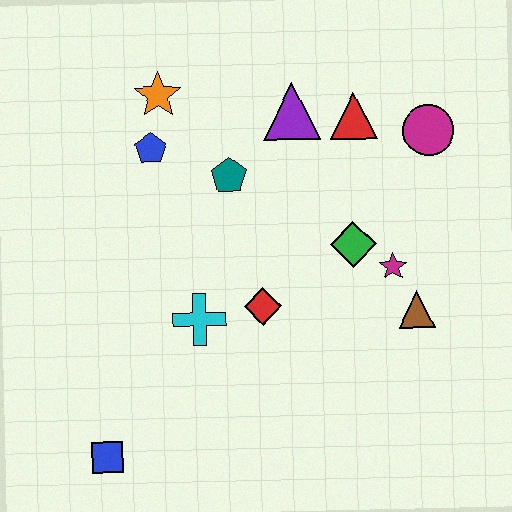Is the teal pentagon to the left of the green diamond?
Yes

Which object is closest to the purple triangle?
The red triangle is closest to the purple triangle.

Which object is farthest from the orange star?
The blue square is farthest from the orange star.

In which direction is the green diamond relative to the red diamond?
The green diamond is to the right of the red diamond.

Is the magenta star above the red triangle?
No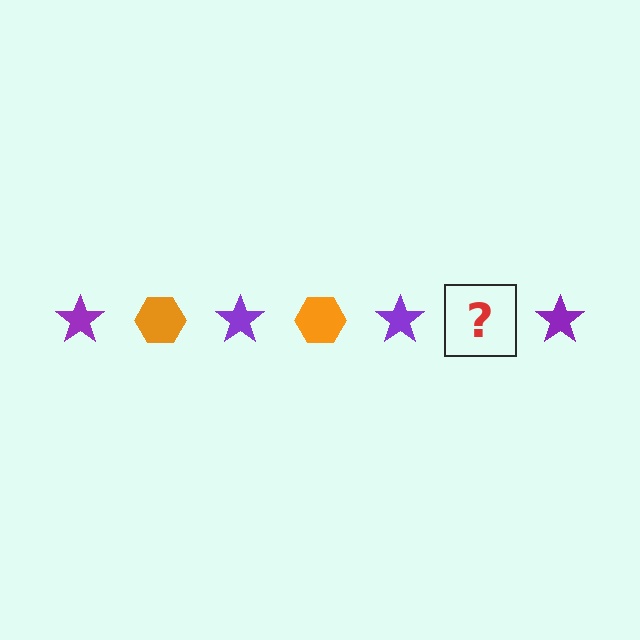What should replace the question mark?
The question mark should be replaced with an orange hexagon.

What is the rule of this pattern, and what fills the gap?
The rule is that the pattern alternates between purple star and orange hexagon. The gap should be filled with an orange hexagon.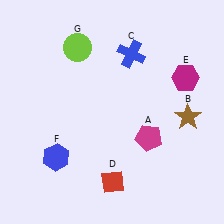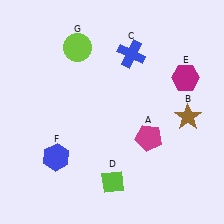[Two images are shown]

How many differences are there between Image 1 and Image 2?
There is 1 difference between the two images.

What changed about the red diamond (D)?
In Image 1, D is red. In Image 2, it changed to lime.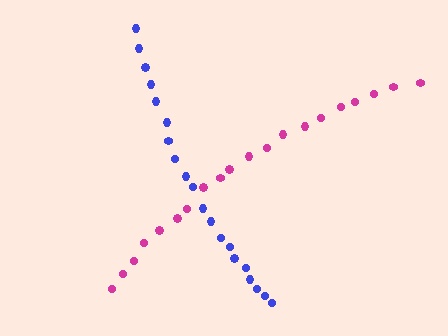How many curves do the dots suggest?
There are 2 distinct paths.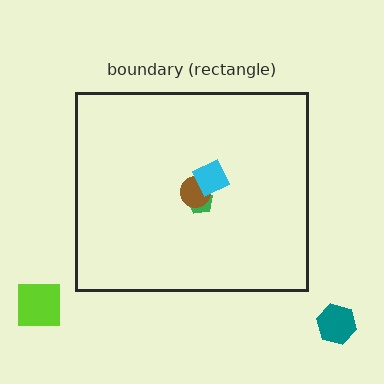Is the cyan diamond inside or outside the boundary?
Inside.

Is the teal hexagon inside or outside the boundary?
Outside.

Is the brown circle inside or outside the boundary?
Inside.